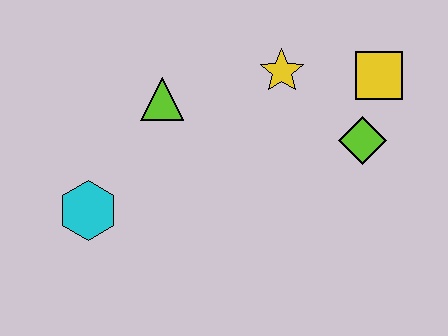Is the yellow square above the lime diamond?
Yes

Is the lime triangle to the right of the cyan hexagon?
Yes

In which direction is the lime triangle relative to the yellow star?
The lime triangle is to the left of the yellow star.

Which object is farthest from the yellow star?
The cyan hexagon is farthest from the yellow star.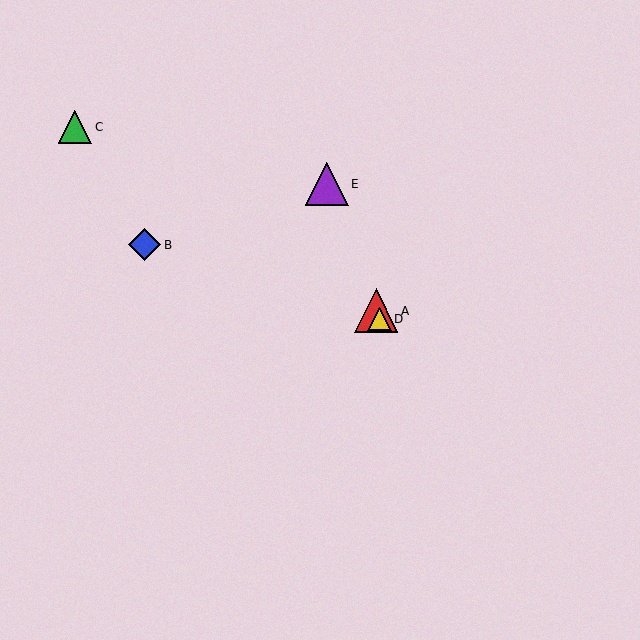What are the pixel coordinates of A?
Object A is at (376, 311).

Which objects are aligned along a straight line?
Objects A, D, E are aligned along a straight line.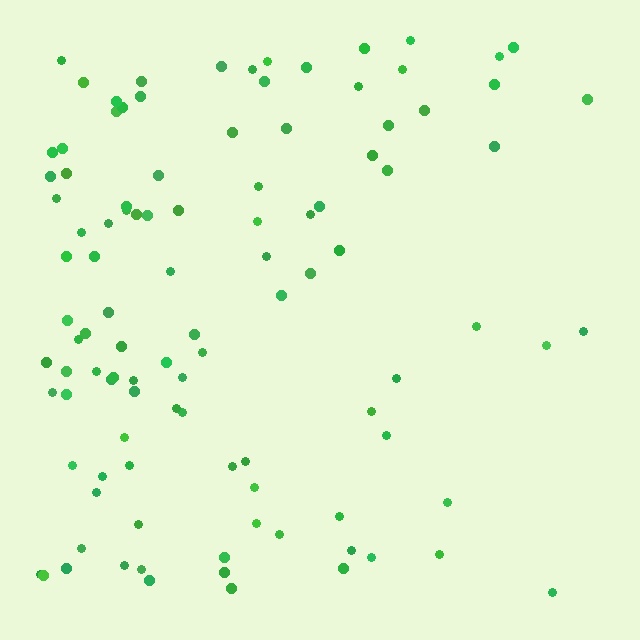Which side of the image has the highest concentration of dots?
The left.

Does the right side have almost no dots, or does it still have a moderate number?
Still a moderate number, just noticeably fewer than the left.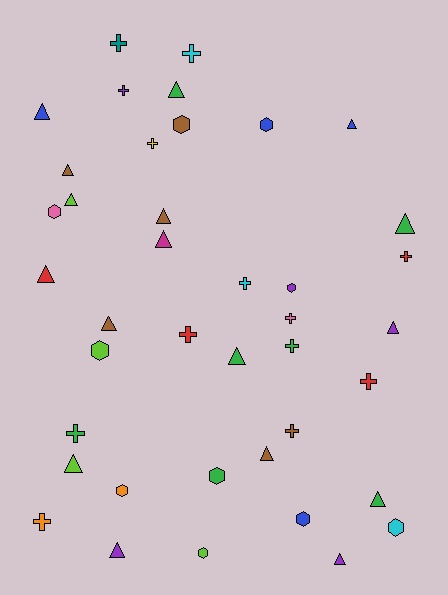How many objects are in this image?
There are 40 objects.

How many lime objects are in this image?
There are 4 lime objects.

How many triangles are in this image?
There are 17 triangles.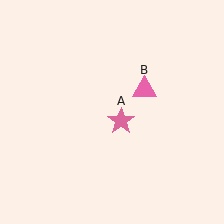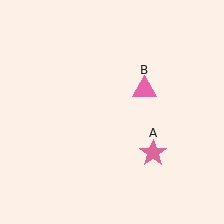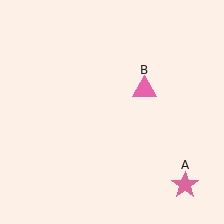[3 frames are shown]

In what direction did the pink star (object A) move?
The pink star (object A) moved down and to the right.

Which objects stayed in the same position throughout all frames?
Pink triangle (object B) remained stationary.